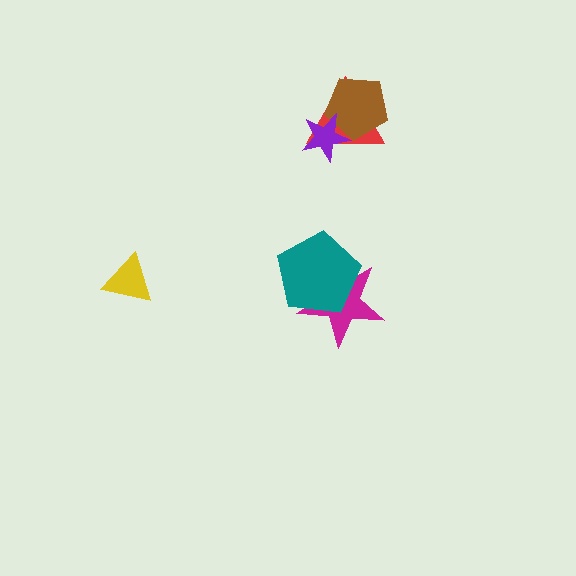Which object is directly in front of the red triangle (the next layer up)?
The brown pentagon is directly in front of the red triangle.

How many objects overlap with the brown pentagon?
2 objects overlap with the brown pentagon.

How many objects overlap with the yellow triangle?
0 objects overlap with the yellow triangle.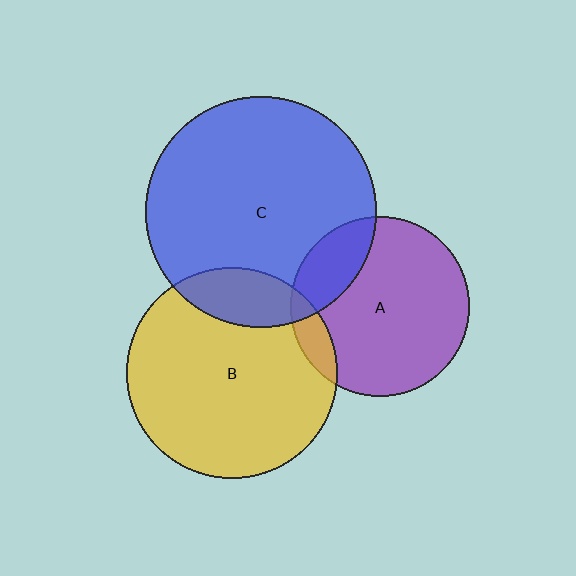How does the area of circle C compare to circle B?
Approximately 1.2 times.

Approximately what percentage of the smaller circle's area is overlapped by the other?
Approximately 10%.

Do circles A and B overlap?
Yes.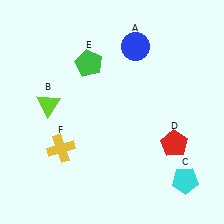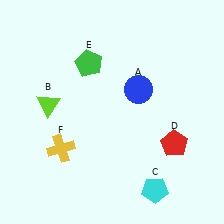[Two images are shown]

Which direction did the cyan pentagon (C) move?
The cyan pentagon (C) moved left.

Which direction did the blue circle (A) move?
The blue circle (A) moved down.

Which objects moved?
The objects that moved are: the blue circle (A), the cyan pentagon (C).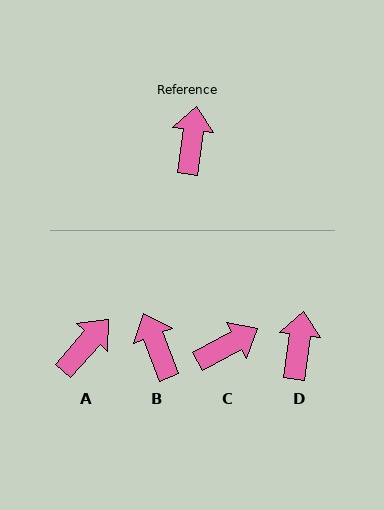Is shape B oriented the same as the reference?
No, it is off by about 29 degrees.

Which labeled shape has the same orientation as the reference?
D.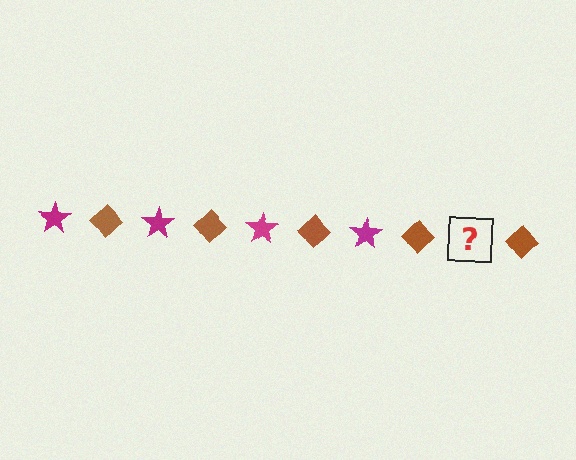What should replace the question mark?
The question mark should be replaced with a magenta star.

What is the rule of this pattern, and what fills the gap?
The rule is that the pattern alternates between magenta star and brown diamond. The gap should be filled with a magenta star.